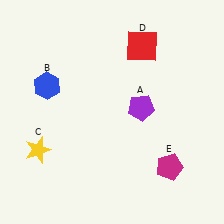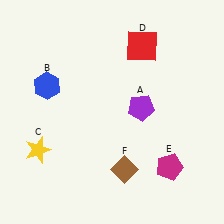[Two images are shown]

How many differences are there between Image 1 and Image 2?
There is 1 difference between the two images.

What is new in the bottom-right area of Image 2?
A brown diamond (F) was added in the bottom-right area of Image 2.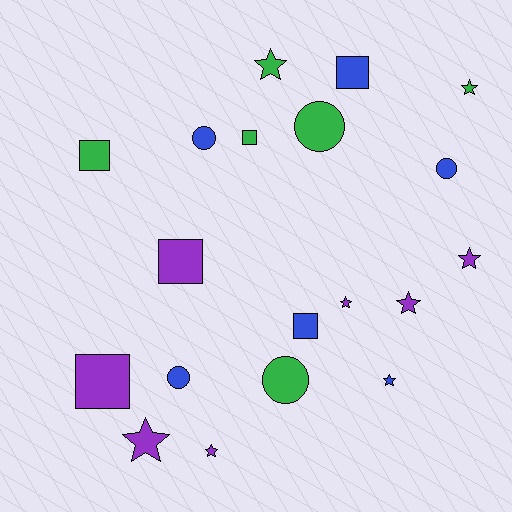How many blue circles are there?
There are 3 blue circles.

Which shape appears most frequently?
Star, with 8 objects.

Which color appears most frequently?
Purple, with 7 objects.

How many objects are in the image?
There are 19 objects.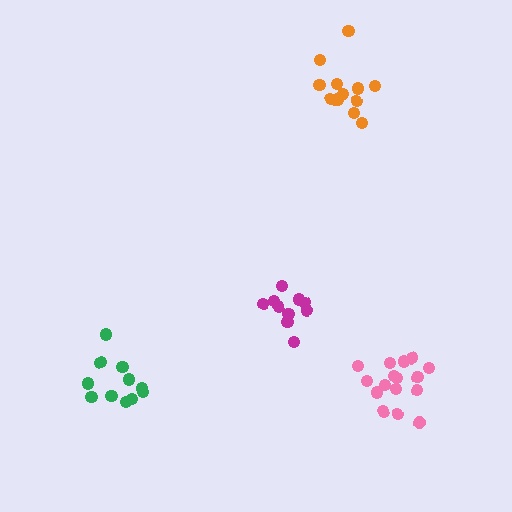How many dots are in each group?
Group 1: 10 dots, Group 2: 11 dots, Group 3: 13 dots, Group 4: 16 dots (50 total).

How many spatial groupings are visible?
There are 4 spatial groupings.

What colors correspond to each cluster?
The clusters are colored: magenta, green, orange, pink.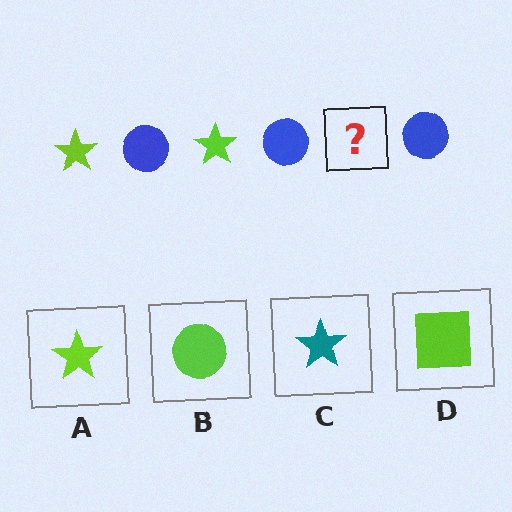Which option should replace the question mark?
Option A.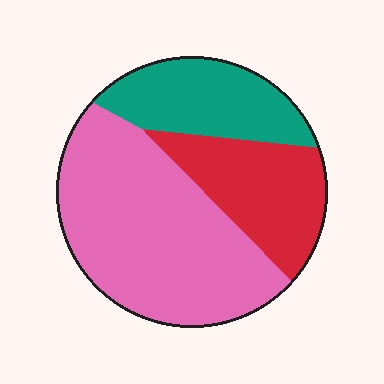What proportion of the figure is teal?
Teal covers 23% of the figure.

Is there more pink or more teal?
Pink.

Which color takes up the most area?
Pink, at roughly 55%.